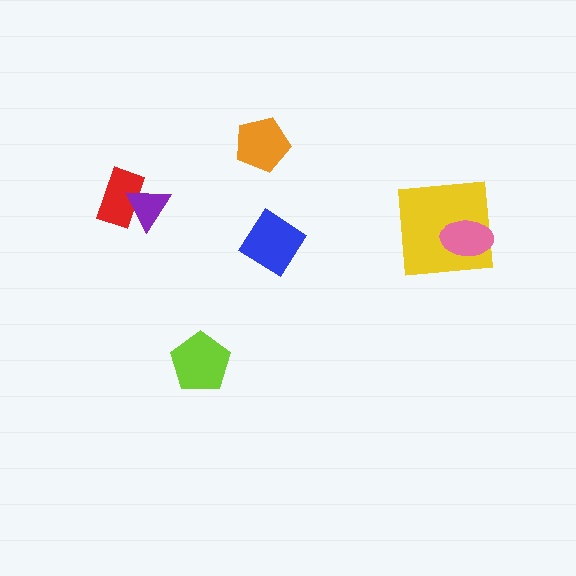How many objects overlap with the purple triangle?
1 object overlaps with the purple triangle.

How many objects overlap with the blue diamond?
0 objects overlap with the blue diamond.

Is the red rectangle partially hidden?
Yes, it is partially covered by another shape.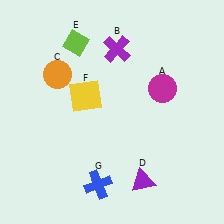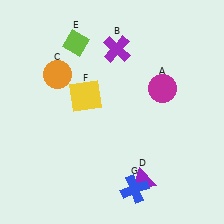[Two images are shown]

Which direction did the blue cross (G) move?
The blue cross (G) moved right.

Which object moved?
The blue cross (G) moved right.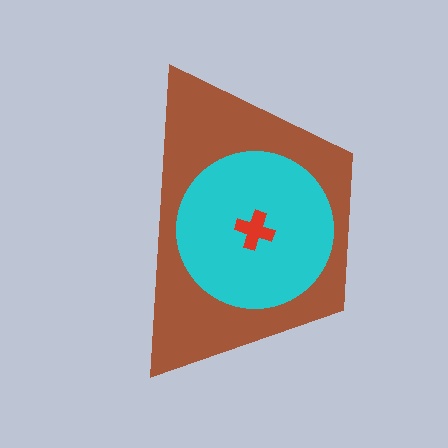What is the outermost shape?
The brown trapezoid.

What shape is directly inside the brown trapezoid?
The cyan circle.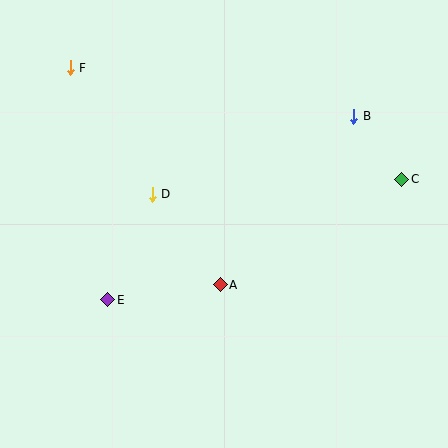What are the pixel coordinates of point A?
Point A is at (220, 285).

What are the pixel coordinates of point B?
Point B is at (354, 116).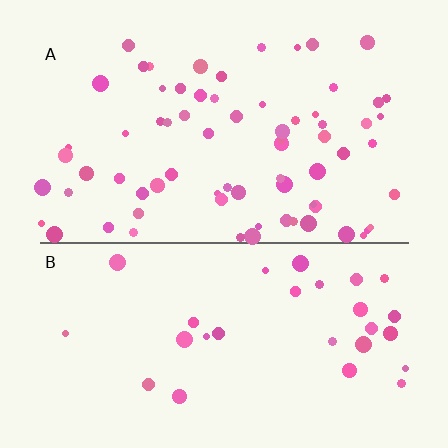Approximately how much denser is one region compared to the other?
Approximately 2.4× — region A over region B.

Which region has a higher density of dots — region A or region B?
A (the top).